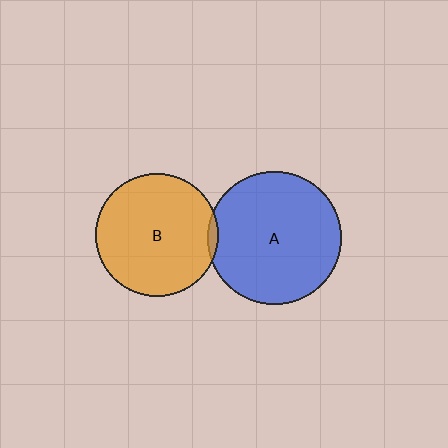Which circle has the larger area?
Circle A (blue).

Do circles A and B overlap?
Yes.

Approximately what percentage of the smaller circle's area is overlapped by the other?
Approximately 5%.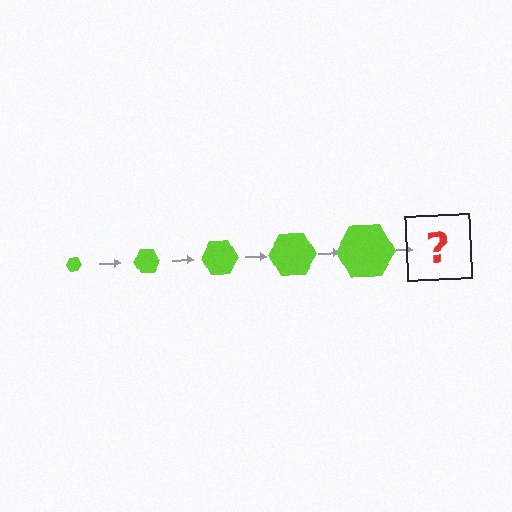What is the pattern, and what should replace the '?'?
The pattern is that the hexagon gets progressively larger each step. The '?' should be a lime hexagon, larger than the previous one.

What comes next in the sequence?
The next element should be a lime hexagon, larger than the previous one.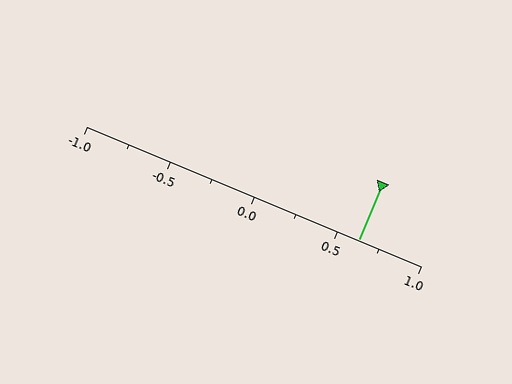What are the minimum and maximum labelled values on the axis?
The axis runs from -1.0 to 1.0.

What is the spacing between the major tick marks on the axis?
The major ticks are spaced 0.5 apart.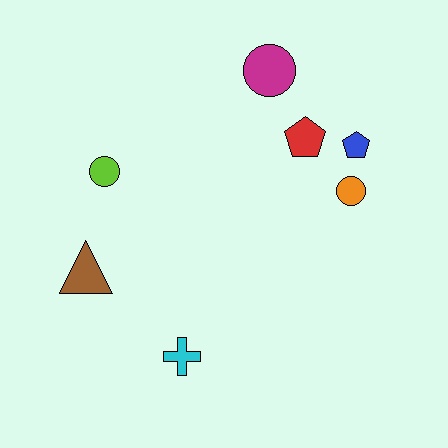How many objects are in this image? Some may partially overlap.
There are 7 objects.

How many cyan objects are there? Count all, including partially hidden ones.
There is 1 cyan object.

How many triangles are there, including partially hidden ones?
There is 1 triangle.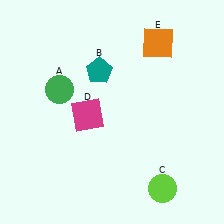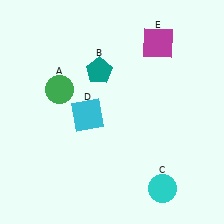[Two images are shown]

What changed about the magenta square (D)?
In Image 1, D is magenta. In Image 2, it changed to cyan.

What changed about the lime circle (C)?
In Image 1, C is lime. In Image 2, it changed to cyan.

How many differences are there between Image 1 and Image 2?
There are 3 differences between the two images.